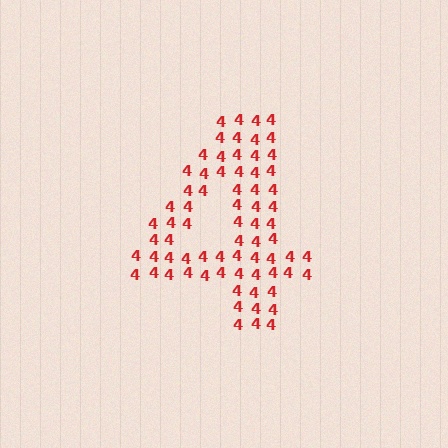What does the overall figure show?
The overall figure shows the digit 4.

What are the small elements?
The small elements are digit 4's.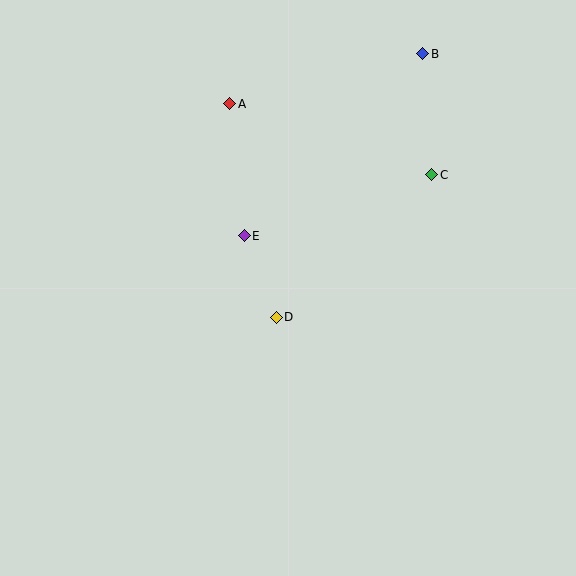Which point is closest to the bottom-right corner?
Point D is closest to the bottom-right corner.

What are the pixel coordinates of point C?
Point C is at (432, 175).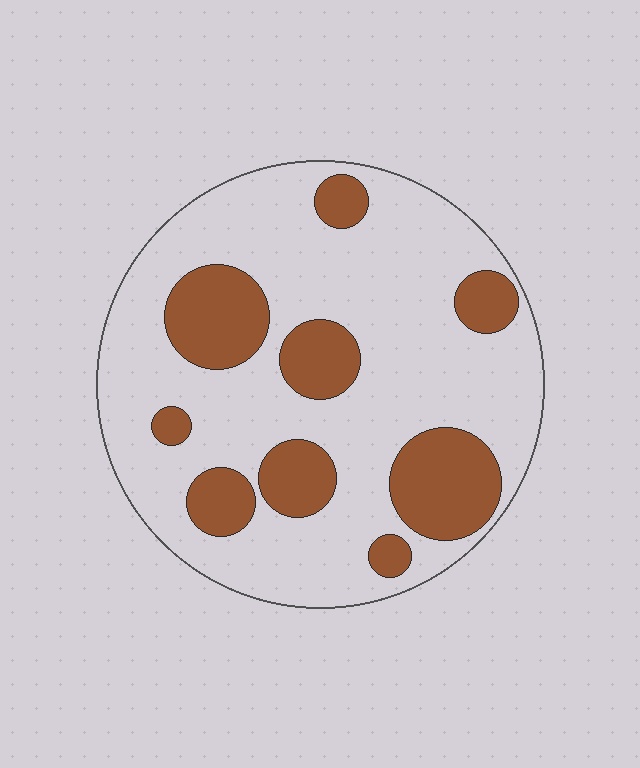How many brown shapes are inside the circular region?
9.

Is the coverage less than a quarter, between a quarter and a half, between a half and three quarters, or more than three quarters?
Between a quarter and a half.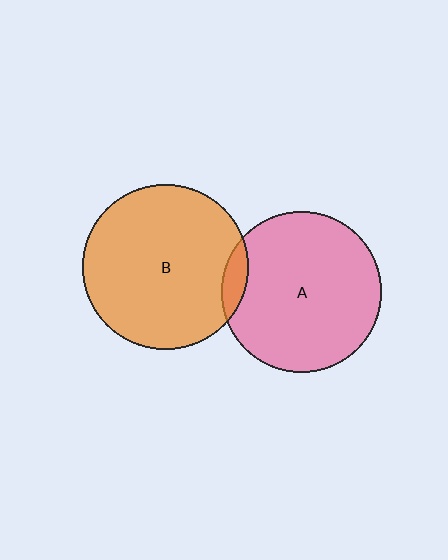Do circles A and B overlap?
Yes.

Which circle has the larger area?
Circle B (orange).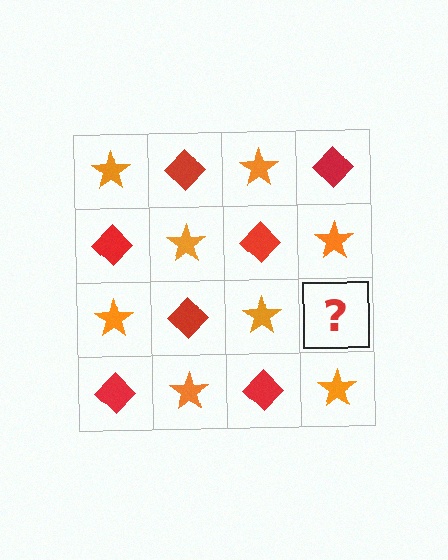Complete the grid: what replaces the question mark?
The question mark should be replaced with a red diamond.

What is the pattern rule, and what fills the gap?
The rule is that it alternates orange star and red diamond in a checkerboard pattern. The gap should be filled with a red diamond.